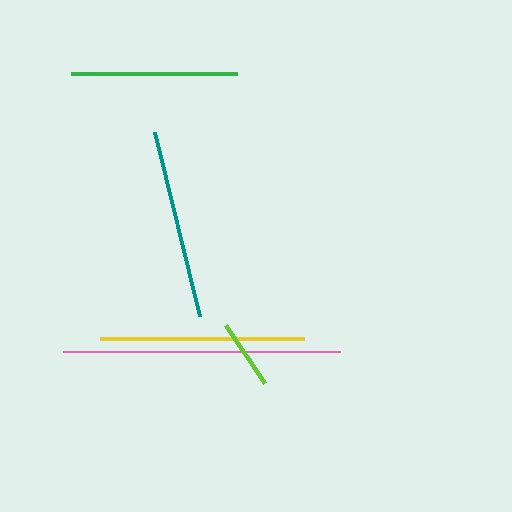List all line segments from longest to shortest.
From longest to shortest: pink, yellow, teal, green, lime.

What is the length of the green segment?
The green segment is approximately 166 pixels long.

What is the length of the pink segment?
The pink segment is approximately 277 pixels long.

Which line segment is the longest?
The pink line is the longest at approximately 277 pixels.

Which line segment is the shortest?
The lime line is the shortest at approximately 69 pixels.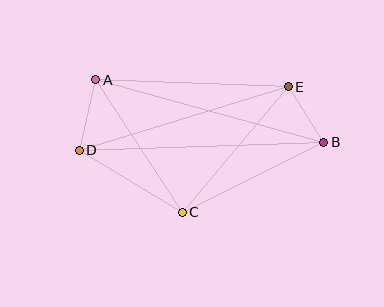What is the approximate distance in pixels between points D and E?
The distance between D and E is approximately 219 pixels.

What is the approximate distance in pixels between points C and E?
The distance between C and E is approximately 164 pixels.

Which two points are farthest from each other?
Points B and D are farthest from each other.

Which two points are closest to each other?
Points B and E are closest to each other.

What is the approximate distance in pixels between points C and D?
The distance between C and D is approximately 120 pixels.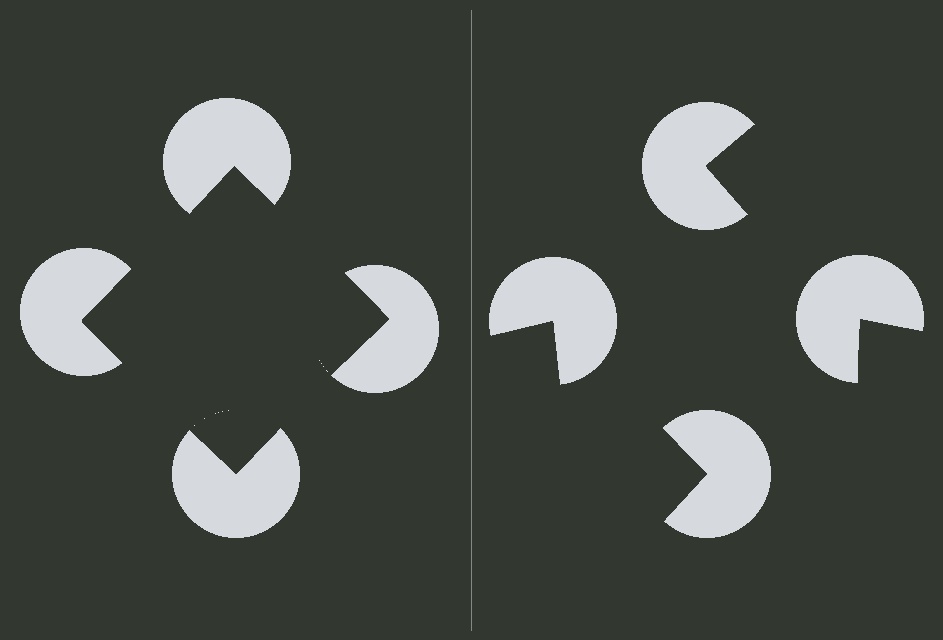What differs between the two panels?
The pac-man discs are positioned identically on both sides; only the wedge orientations differ. On the left they align to a square; on the right they are misaligned.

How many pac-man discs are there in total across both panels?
8 — 4 on each side.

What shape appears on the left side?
An illusory square.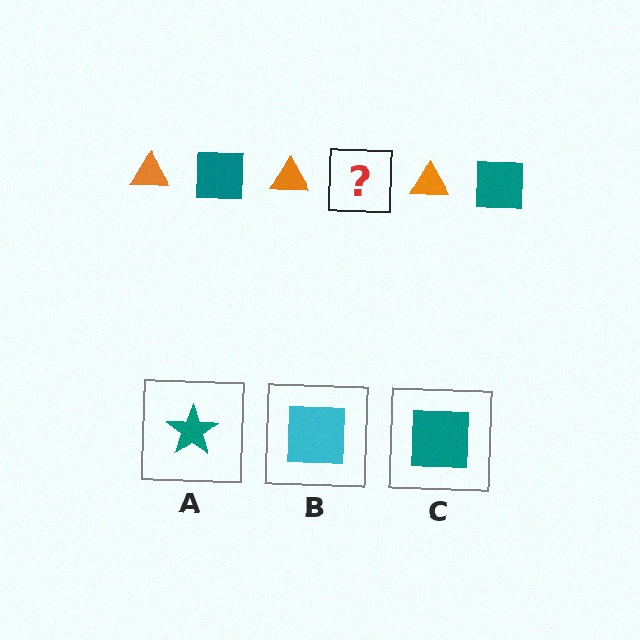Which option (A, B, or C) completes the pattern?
C.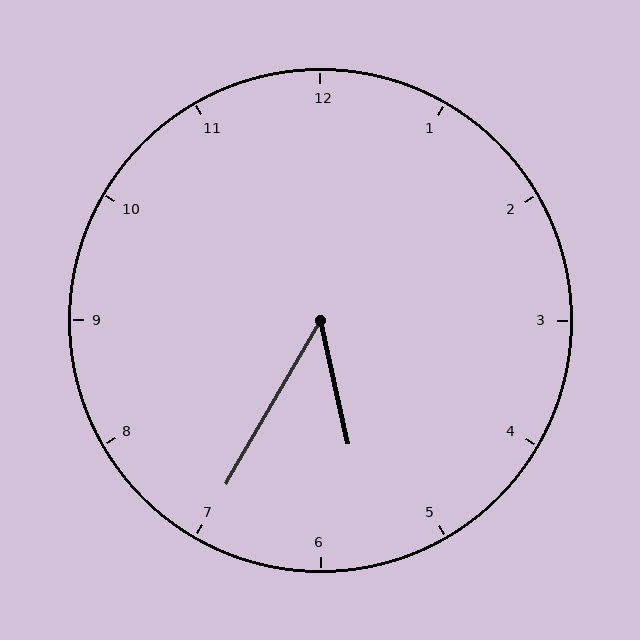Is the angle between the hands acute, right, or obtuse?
It is acute.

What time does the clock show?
5:35.